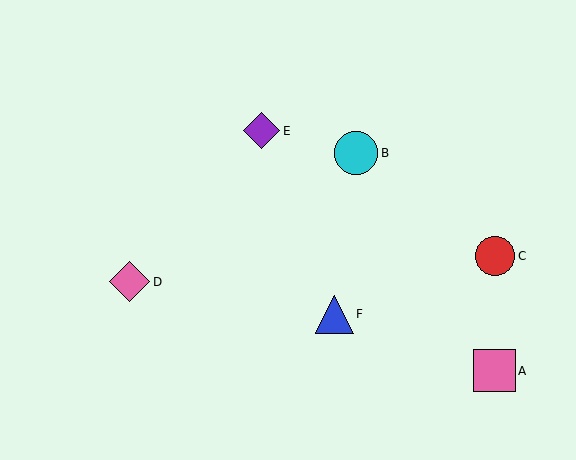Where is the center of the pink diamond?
The center of the pink diamond is at (130, 282).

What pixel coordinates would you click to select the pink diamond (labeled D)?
Click at (130, 282) to select the pink diamond D.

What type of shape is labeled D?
Shape D is a pink diamond.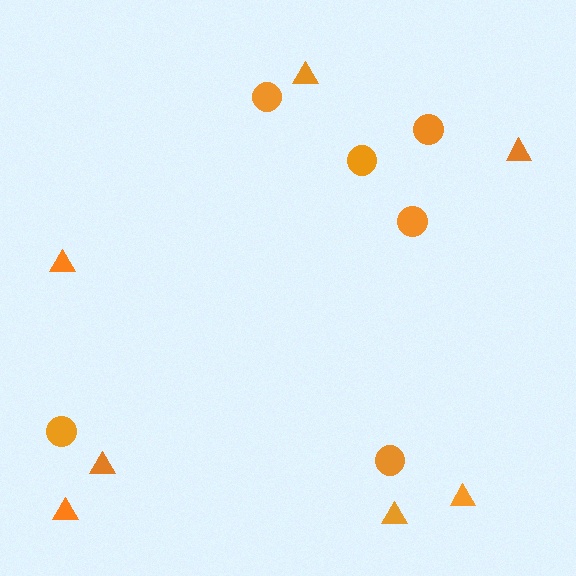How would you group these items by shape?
There are 2 groups: one group of triangles (7) and one group of circles (6).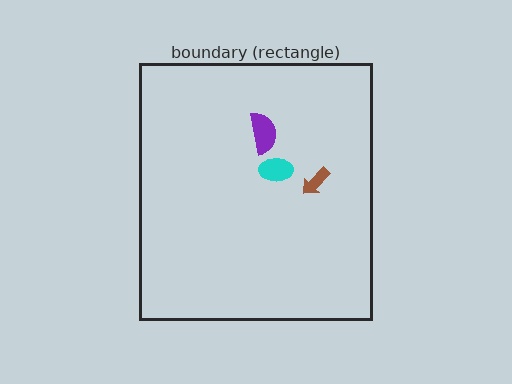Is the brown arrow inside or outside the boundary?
Inside.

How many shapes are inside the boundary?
3 inside, 0 outside.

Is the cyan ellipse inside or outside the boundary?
Inside.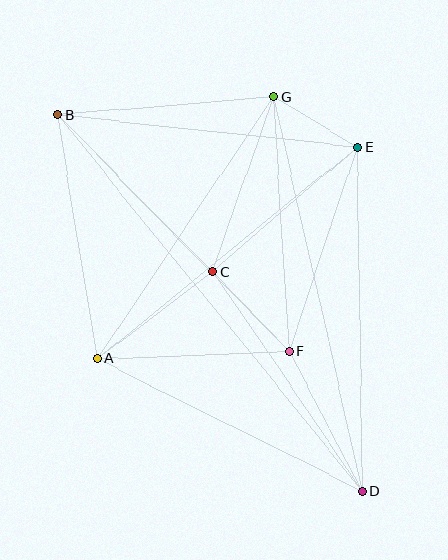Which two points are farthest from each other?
Points B and D are farthest from each other.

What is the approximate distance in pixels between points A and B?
The distance between A and B is approximately 247 pixels.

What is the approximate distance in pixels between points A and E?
The distance between A and E is approximately 336 pixels.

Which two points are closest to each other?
Points E and G are closest to each other.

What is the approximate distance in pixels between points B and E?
The distance between B and E is approximately 302 pixels.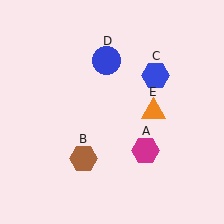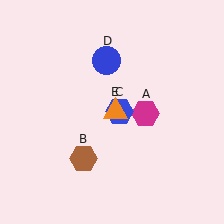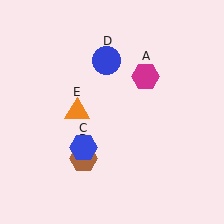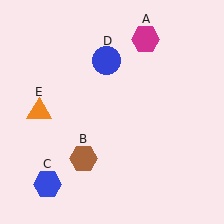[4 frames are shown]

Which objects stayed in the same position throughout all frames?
Brown hexagon (object B) and blue circle (object D) remained stationary.